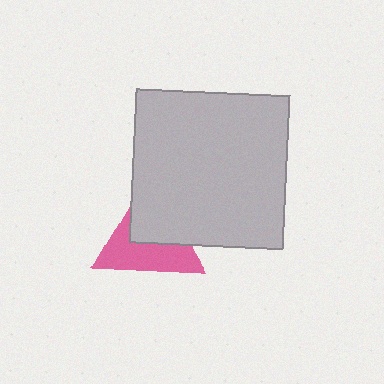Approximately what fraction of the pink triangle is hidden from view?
Roughly 45% of the pink triangle is hidden behind the light gray square.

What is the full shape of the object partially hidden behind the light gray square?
The partially hidden object is a pink triangle.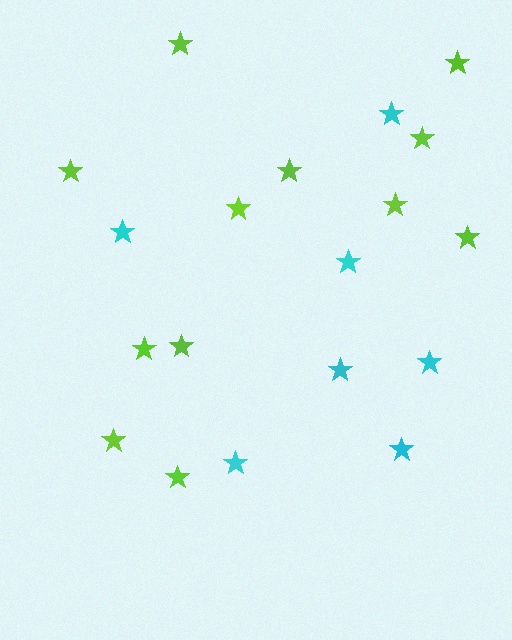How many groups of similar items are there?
There are 2 groups: one group of lime stars (12) and one group of cyan stars (7).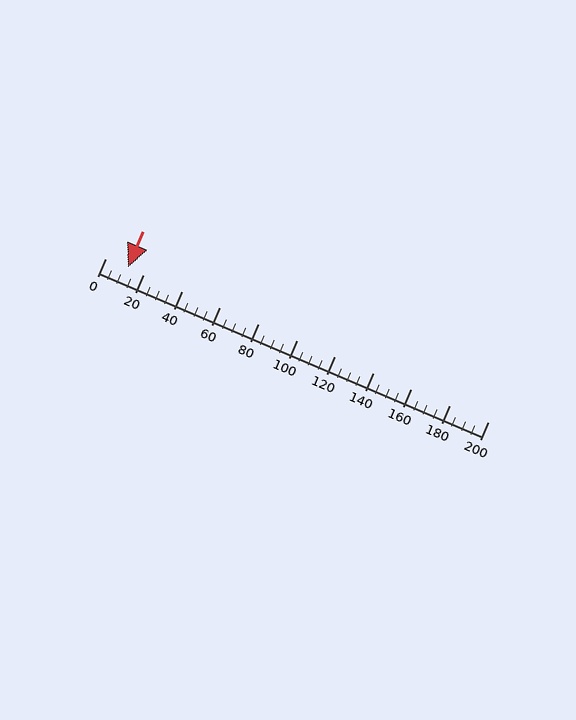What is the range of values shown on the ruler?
The ruler shows values from 0 to 200.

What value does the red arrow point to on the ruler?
The red arrow points to approximately 12.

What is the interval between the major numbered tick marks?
The major tick marks are spaced 20 units apart.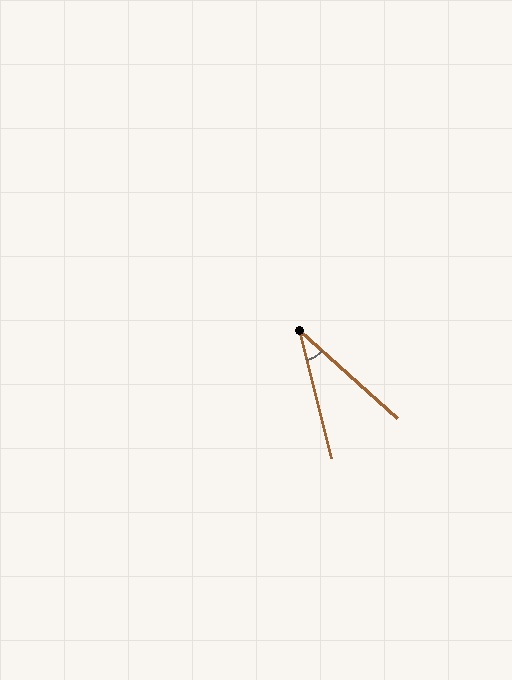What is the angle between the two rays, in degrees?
Approximately 34 degrees.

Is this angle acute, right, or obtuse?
It is acute.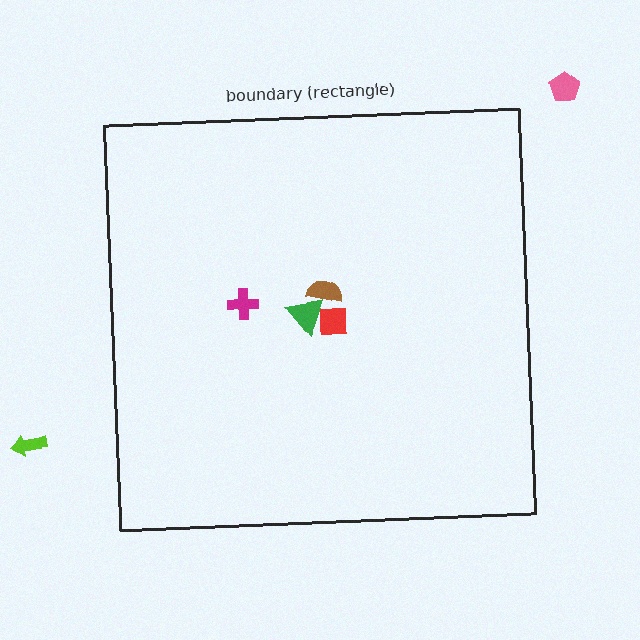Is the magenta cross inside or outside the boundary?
Inside.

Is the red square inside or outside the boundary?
Inside.